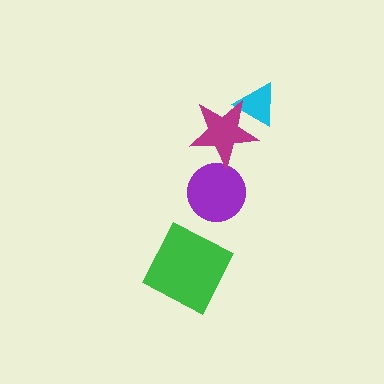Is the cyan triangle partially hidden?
Yes, it is partially covered by another shape.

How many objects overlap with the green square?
0 objects overlap with the green square.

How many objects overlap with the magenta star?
1 object overlaps with the magenta star.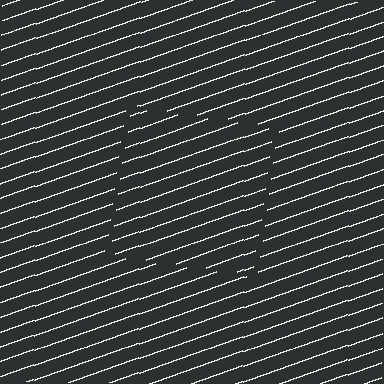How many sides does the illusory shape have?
4 sides — the line-ends trace a square.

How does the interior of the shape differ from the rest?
The interior of the shape contains the same grating, shifted by half a period — the contour is defined by the phase discontinuity where line-ends from the inner and outer gratings abut.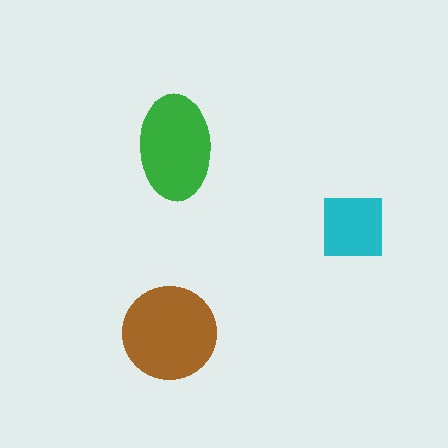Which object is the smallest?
The cyan square.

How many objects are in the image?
There are 3 objects in the image.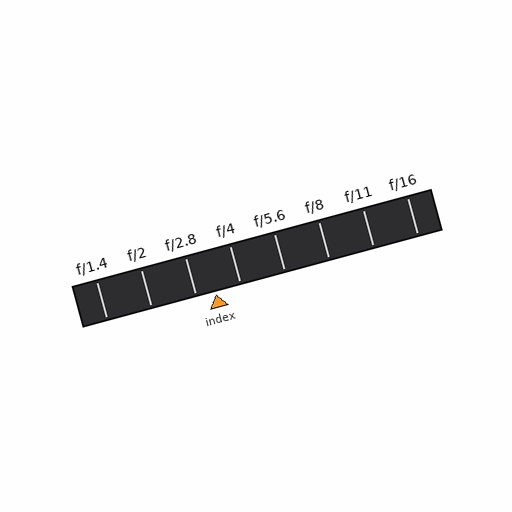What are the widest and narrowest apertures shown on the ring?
The widest aperture shown is f/1.4 and the narrowest is f/16.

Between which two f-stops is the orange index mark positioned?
The index mark is between f/2.8 and f/4.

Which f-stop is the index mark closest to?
The index mark is closest to f/2.8.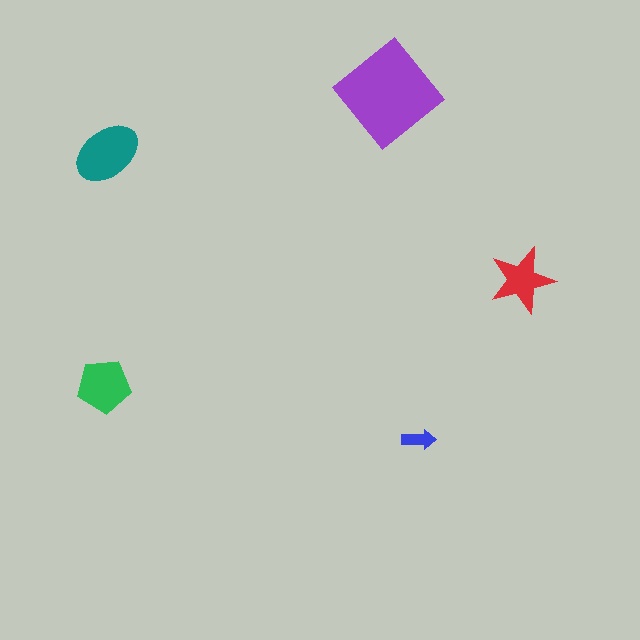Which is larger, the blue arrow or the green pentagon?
The green pentagon.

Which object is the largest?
The purple diamond.